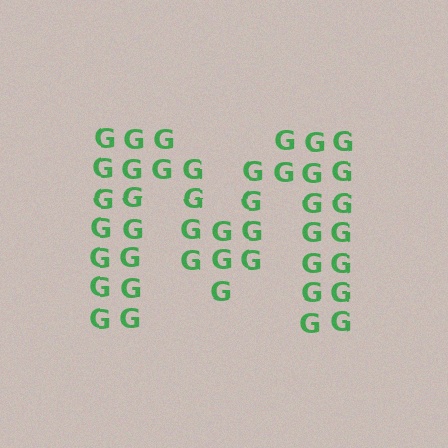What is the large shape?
The large shape is the letter M.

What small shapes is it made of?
It is made of small letter G's.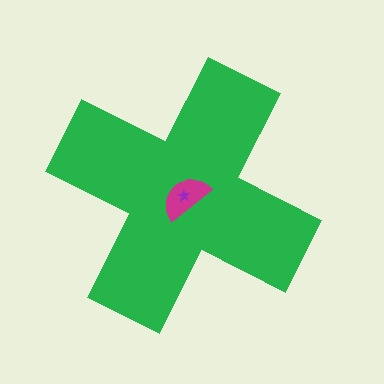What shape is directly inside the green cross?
The magenta semicircle.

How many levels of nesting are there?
3.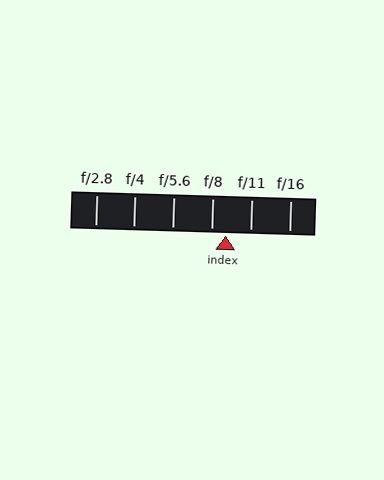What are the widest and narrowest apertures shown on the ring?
The widest aperture shown is f/2.8 and the narrowest is f/16.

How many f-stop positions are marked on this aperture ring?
There are 6 f-stop positions marked.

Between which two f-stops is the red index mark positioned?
The index mark is between f/8 and f/11.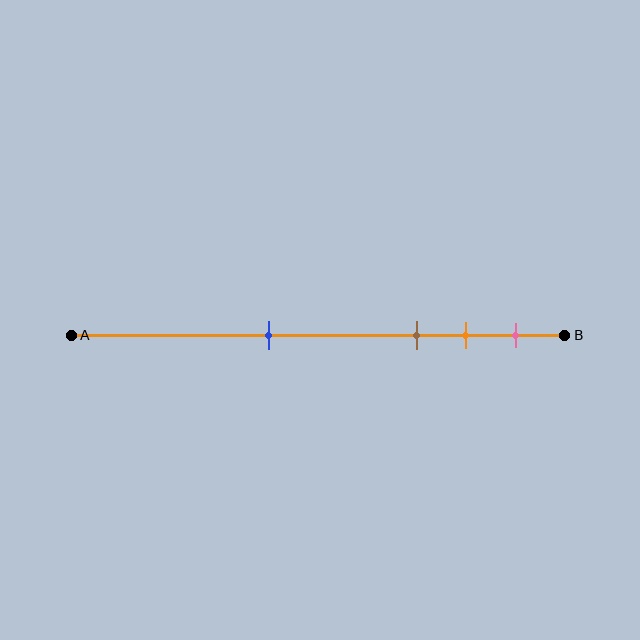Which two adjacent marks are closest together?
The orange and pink marks are the closest adjacent pair.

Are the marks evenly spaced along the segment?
No, the marks are not evenly spaced.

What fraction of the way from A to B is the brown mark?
The brown mark is approximately 70% (0.7) of the way from A to B.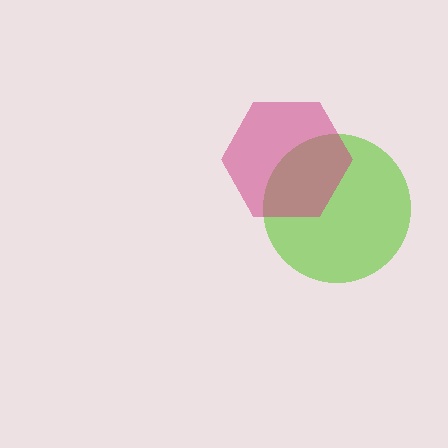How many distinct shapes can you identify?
There are 2 distinct shapes: a lime circle, a magenta hexagon.